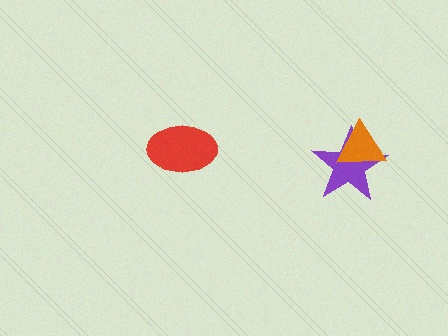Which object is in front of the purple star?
The orange triangle is in front of the purple star.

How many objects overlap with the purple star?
1 object overlaps with the purple star.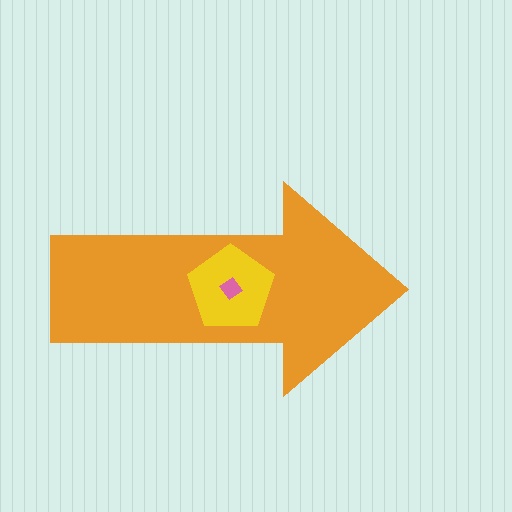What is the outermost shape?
The orange arrow.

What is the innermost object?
The pink diamond.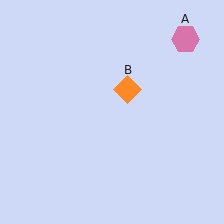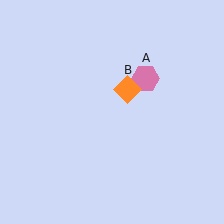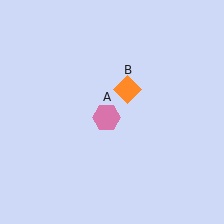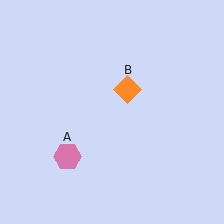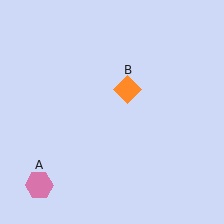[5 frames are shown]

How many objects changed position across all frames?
1 object changed position: pink hexagon (object A).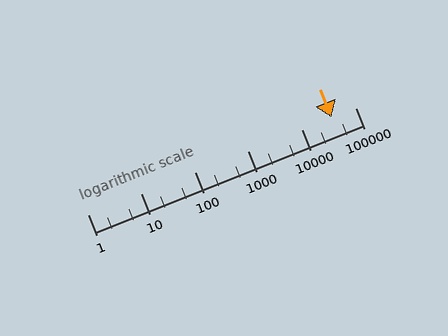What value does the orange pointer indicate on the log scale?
The pointer indicates approximately 36000.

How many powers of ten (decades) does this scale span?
The scale spans 5 decades, from 1 to 100000.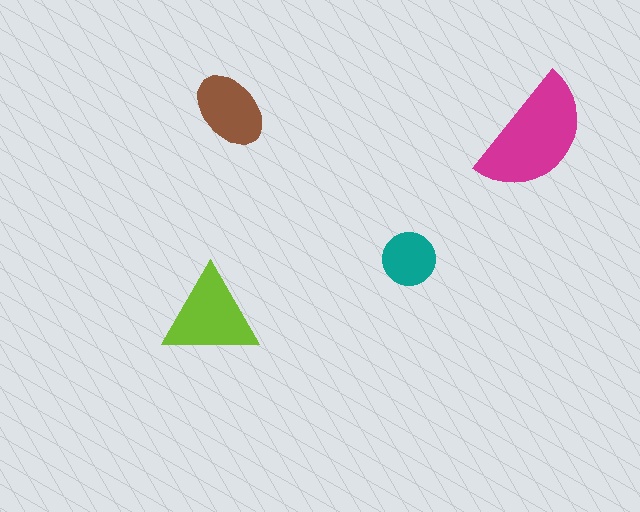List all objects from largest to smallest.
The magenta semicircle, the lime triangle, the brown ellipse, the teal circle.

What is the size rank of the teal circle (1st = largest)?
4th.